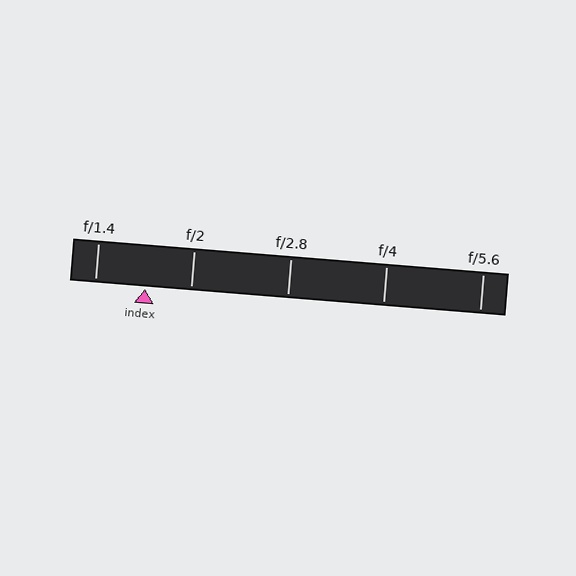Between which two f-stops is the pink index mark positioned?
The index mark is between f/1.4 and f/2.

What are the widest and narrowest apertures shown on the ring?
The widest aperture shown is f/1.4 and the narrowest is f/5.6.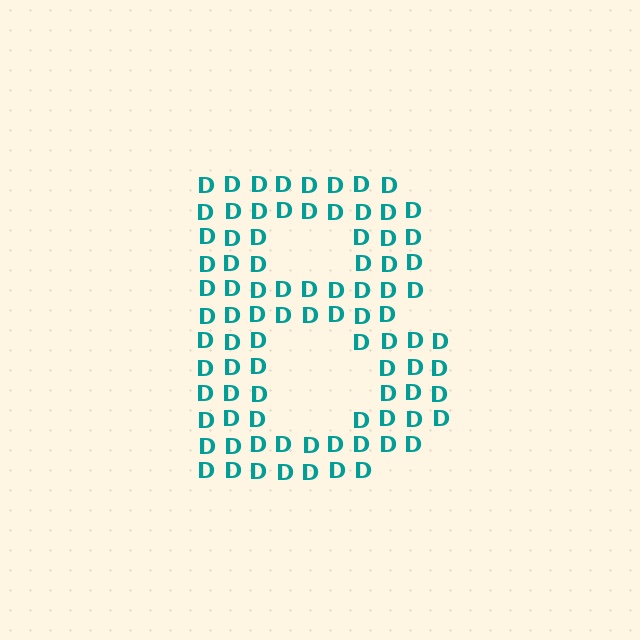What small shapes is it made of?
It is made of small letter D's.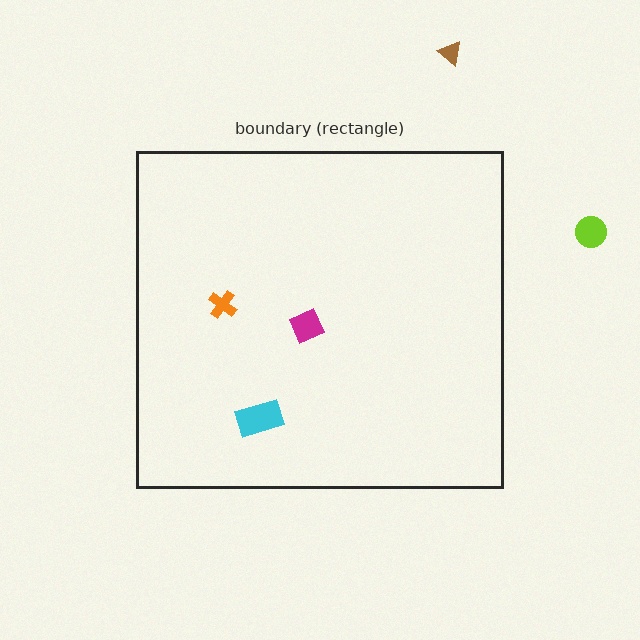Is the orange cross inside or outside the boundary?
Inside.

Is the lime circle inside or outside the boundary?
Outside.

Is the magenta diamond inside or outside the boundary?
Inside.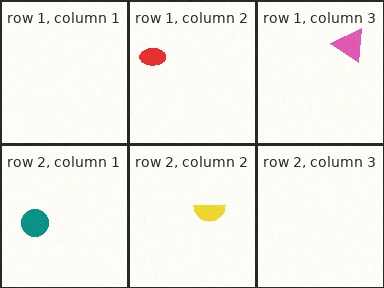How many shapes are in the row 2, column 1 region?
1.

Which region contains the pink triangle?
The row 1, column 3 region.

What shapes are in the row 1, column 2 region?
The red ellipse.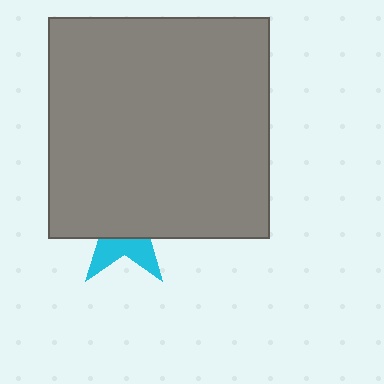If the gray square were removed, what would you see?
You would see the complete cyan star.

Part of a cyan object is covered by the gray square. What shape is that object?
It is a star.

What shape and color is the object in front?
The object in front is a gray square.